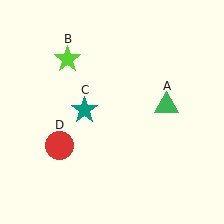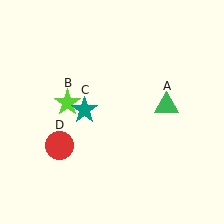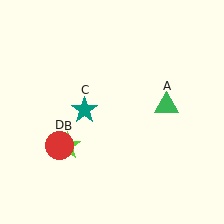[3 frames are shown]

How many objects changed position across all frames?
1 object changed position: lime star (object B).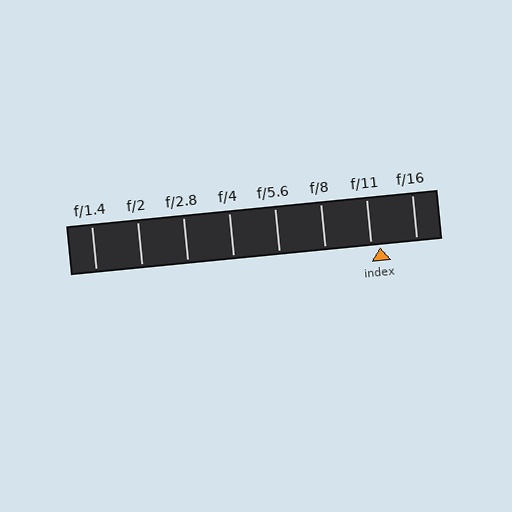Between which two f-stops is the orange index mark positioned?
The index mark is between f/11 and f/16.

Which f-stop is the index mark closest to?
The index mark is closest to f/11.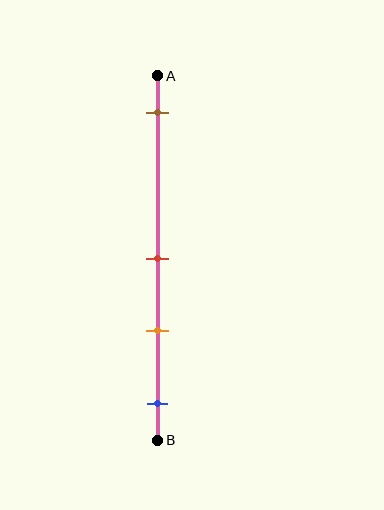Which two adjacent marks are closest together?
The red and orange marks are the closest adjacent pair.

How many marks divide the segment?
There are 4 marks dividing the segment.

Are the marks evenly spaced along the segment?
No, the marks are not evenly spaced.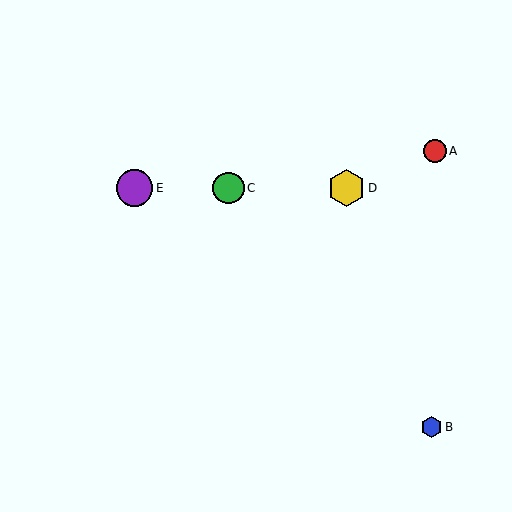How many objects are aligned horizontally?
3 objects (C, D, E) are aligned horizontally.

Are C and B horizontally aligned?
No, C is at y≈188 and B is at y≈427.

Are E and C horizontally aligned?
Yes, both are at y≈188.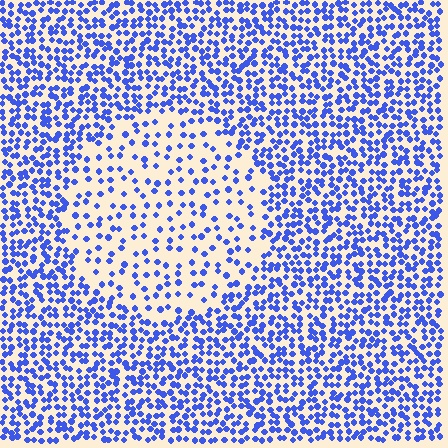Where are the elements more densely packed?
The elements are more densely packed outside the circle boundary.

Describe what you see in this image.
The image contains small blue elements arranged at two different densities. A circle-shaped region is visible where the elements are less densely packed than the surrounding area.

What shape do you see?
I see a circle.